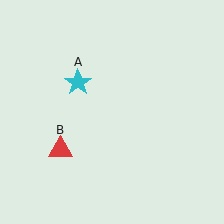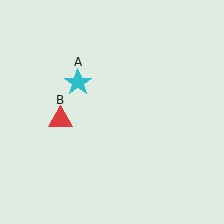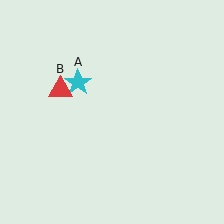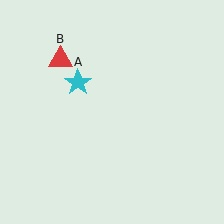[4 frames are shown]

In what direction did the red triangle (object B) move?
The red triangle (object B) moved up.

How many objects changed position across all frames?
1 object changed position: red triangle (object B).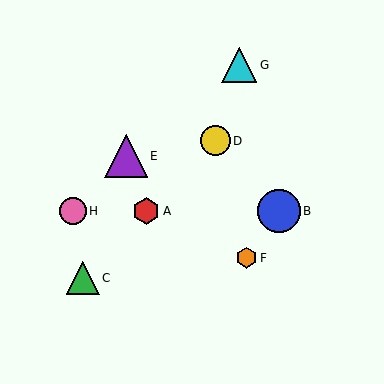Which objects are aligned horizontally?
Objects A, B, H are aligned horizontally.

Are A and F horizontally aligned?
No, A is at y≈211 and F is at y≈258.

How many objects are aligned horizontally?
3 objects (A, B, H) are aligned horizontally.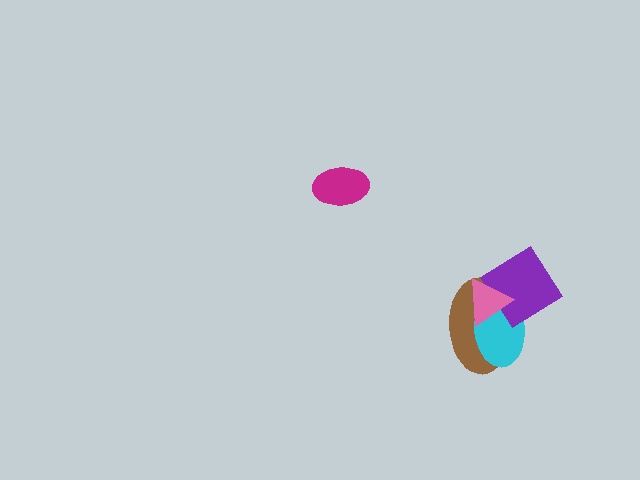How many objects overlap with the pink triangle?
3 objects overlap with the pink triangle.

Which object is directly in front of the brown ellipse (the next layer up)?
The cyan ellipse is directly in front of the brown ellipse.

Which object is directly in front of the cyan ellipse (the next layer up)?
The purple diamond is directly in front of the cyan ellipse.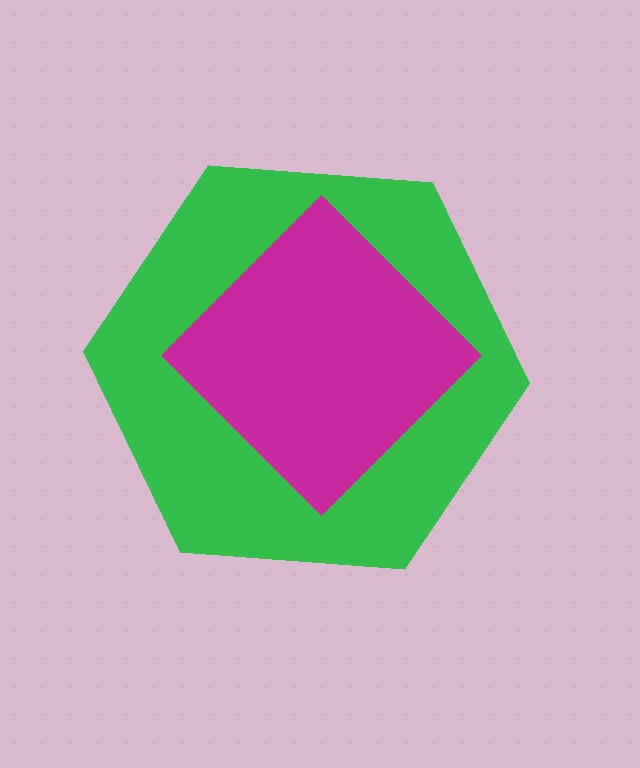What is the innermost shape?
The magenta diamond.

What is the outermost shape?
The green hexagon.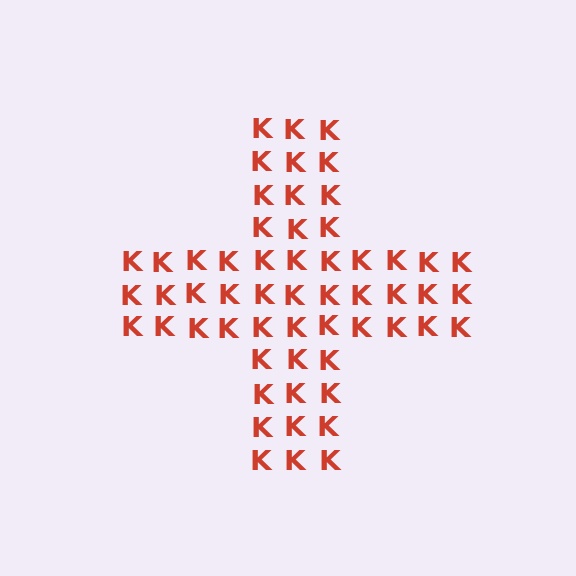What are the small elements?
The small elements are letter K's.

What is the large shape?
The large shape is a cross.